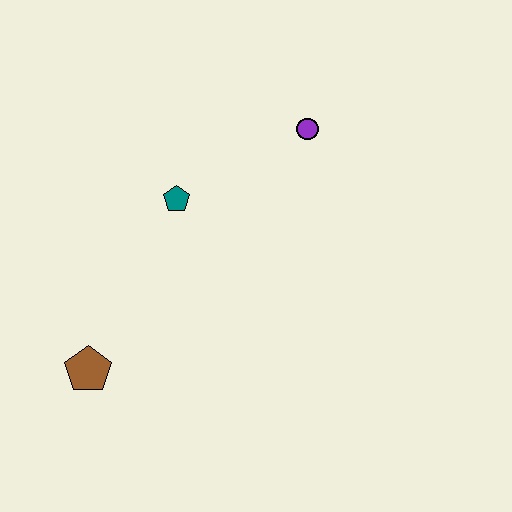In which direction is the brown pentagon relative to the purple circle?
The brown pentagon is below the purple circle.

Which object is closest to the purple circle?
The teal pentagon is closest to the purple circle.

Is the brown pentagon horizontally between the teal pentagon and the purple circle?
No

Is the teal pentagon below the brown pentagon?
No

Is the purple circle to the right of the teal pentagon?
Yes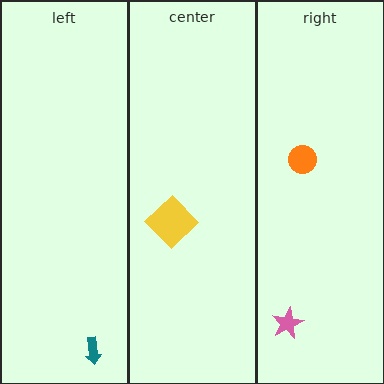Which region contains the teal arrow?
The left region.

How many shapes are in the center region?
1.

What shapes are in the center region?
The yellow diamond.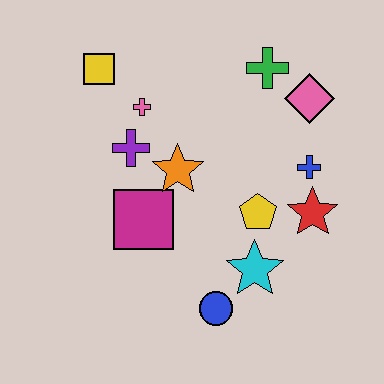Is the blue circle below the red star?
Yes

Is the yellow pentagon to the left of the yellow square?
No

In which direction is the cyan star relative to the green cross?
The cyan star is below the green cross.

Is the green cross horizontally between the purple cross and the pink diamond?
Yes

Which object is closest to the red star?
The blue cross is closest to the red star.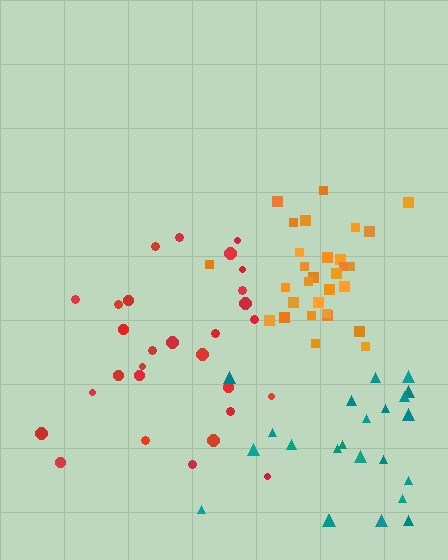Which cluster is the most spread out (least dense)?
Teal.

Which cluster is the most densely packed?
Orange.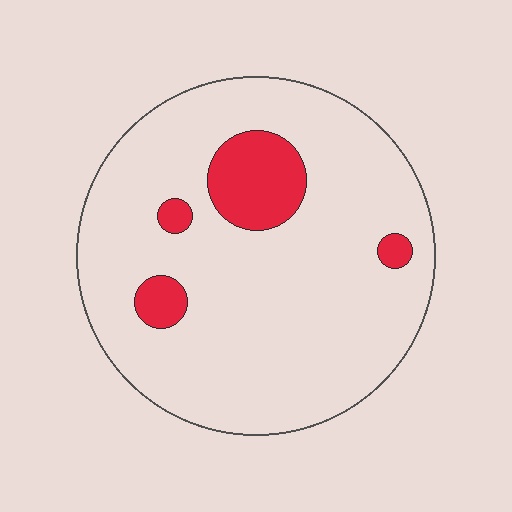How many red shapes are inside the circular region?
4.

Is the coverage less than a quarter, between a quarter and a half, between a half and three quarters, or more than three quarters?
Less than a quarter.